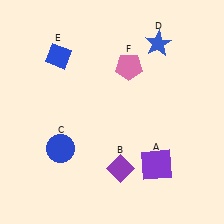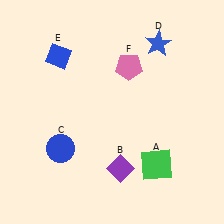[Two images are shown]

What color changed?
The square (A) changed from purple in Image 1 to green in Image 2.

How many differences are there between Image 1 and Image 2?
There is 1 difference between the two images.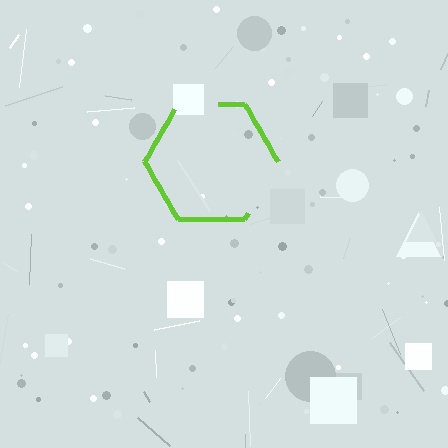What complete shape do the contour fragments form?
The contour fragments form a hexagon.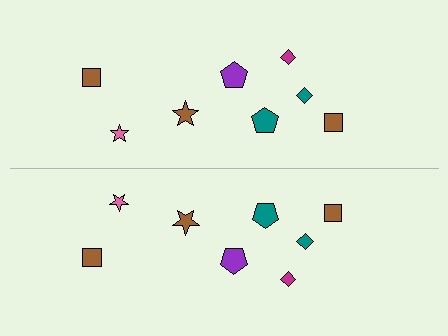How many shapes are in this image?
There are 16 shapes in this image.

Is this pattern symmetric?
Yes, this pattern has bilateral (reflection) symmetry.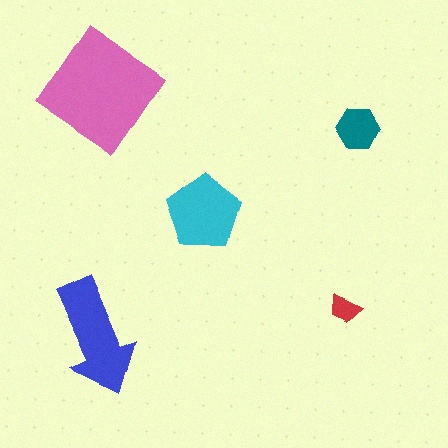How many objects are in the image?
There are 5 objects in the image.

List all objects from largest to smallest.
The pink diamond, the blue arrow, the cyan pentagon, the teal hexagon, the red trapezoid.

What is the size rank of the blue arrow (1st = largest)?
2nd.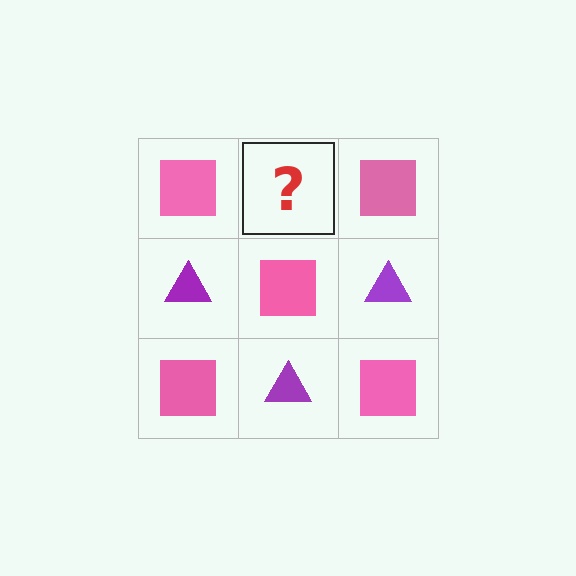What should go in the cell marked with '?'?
The missing cell should contain a purple triangle.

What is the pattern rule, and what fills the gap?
The rule is that it alternates pink square and purple triangle in a checkerboard pattern. The gap should be filled with a purple triangle.